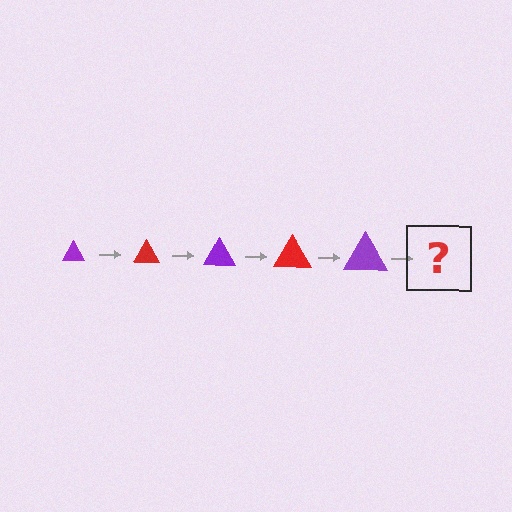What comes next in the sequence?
The next element should be a red triangle, larger than the previous one.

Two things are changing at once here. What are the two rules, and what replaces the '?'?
The two rules are that the triangle grows larger each step and the color cycles through purple and red. The '?' should be a red triangle, larger than the previous one.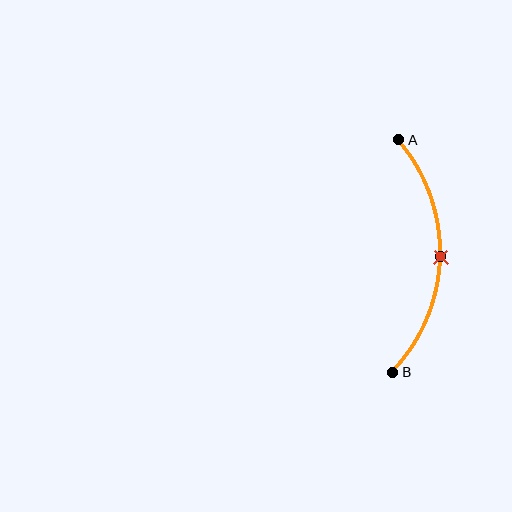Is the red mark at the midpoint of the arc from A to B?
Yes. The red mark lies on the arc at equal arc-length from both A and B — it is the arc midpoint.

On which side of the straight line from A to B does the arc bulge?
The arc bulges to the right of the straight line connecting A and B.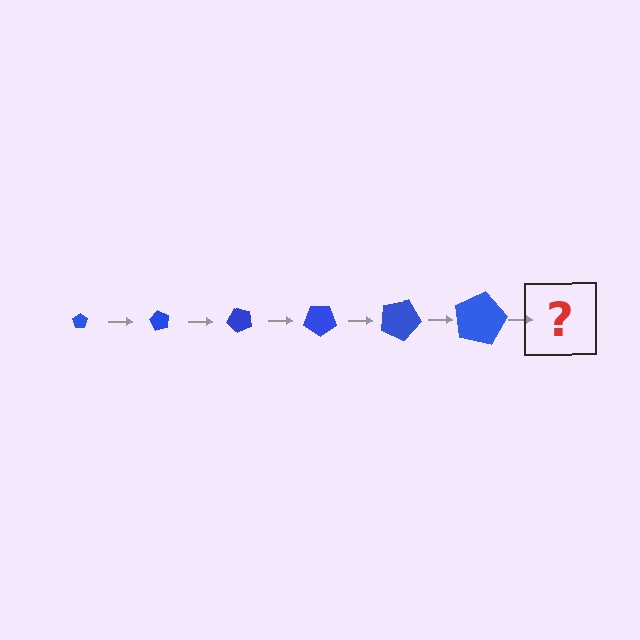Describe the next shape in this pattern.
It should be a pentagon, larger than the previous one and rotated 360 degrees from the start.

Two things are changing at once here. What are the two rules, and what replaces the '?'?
The two rules are that the pentagon grows larger each step and it rotates 60 degrees each step. The '?' should be a pentagon, larger than the previous one and rotated 360 degrees from the start.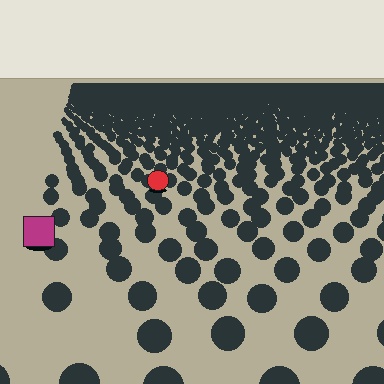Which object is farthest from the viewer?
The red circle is farthest from the viewer. It appears smaller and the ground texture around it is denser.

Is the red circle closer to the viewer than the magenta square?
No. The magenta square is closer — you can tell from the texture gradient: the ground texture is coarser near it.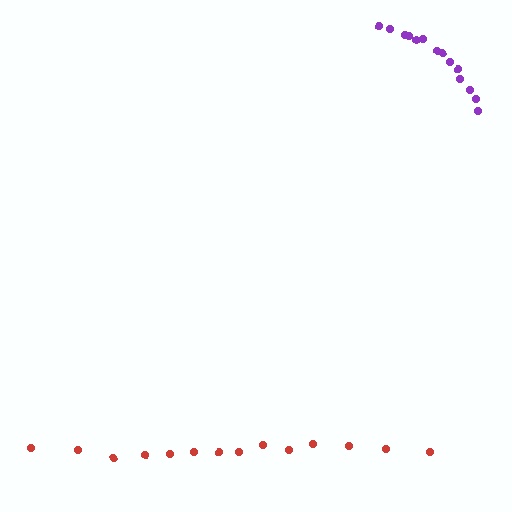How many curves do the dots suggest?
There are 2 distinct paths.